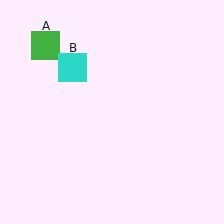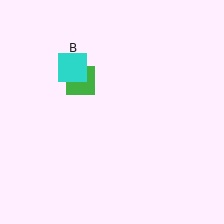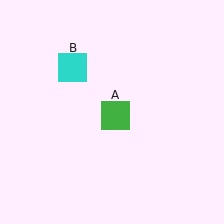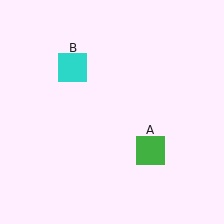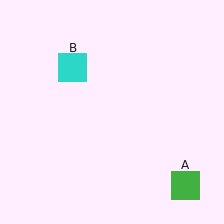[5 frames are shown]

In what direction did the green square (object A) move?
The green square (object A) moved down and to the right.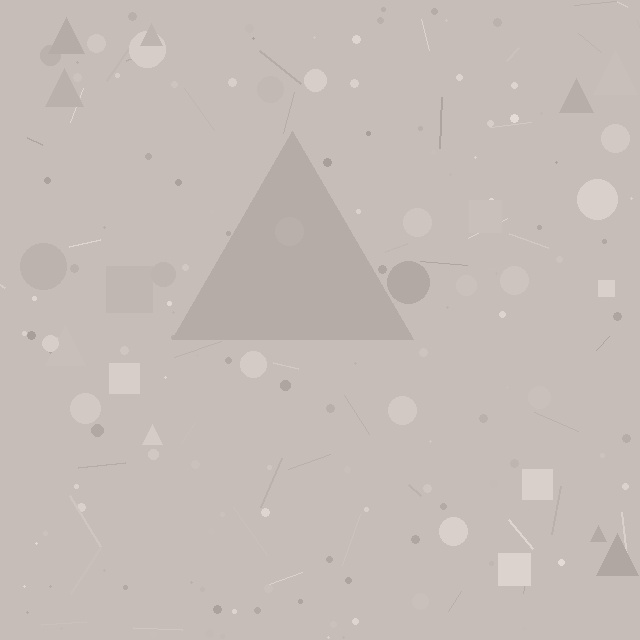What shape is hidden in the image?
A triangle is hidden in the image.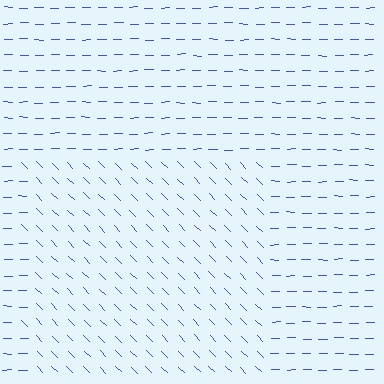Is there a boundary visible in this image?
Yes, there is a texture boundary formed by a change in line orientation.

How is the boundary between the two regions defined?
The boundary is defined purely by a change in line orientation (approximately 45 degrees difference). All lines are the same color and thickness.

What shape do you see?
I see a rectangle.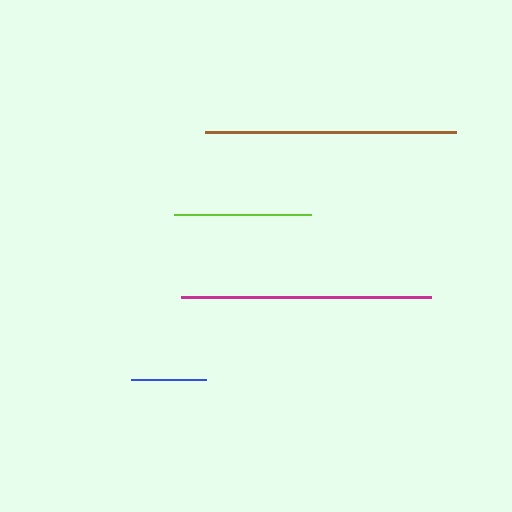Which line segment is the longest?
The brown line is the longest at approximately 251 pixels.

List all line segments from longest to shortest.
From longest to shortest: brown, magenta, lime, blue.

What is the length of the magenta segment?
The magenta segment is approximately 250 pixels long.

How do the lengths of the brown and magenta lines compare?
The brown and magenta lines are approximately the same length.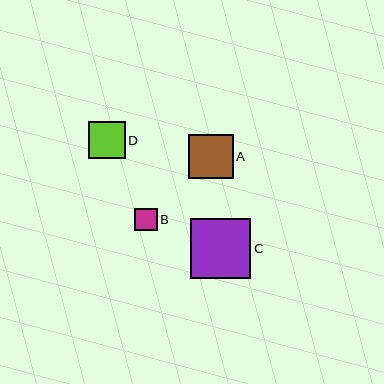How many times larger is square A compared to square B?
Square A is approximately 2.0 times the size of square B.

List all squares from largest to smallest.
From largest to smallest: C, A, D, B.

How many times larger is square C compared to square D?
Square C is approximately 1.7 times the size of square D.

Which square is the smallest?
Square B is the smallest with a size of approximately 23 pixels.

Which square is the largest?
Square C is the largest with a size of approximately 61 pixels.